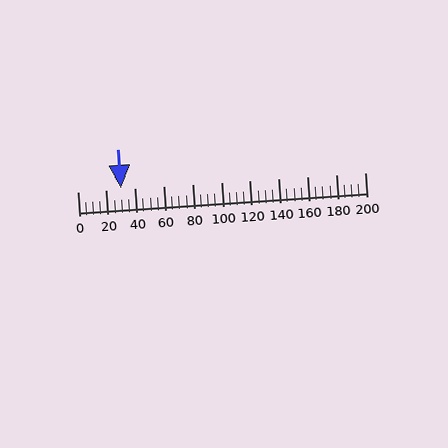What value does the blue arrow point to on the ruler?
The blue arrow points to approximately 30.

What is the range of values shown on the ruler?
The ruler shows values from 0 to 200.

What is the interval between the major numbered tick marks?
The major tick marks are spaced 20 units apart.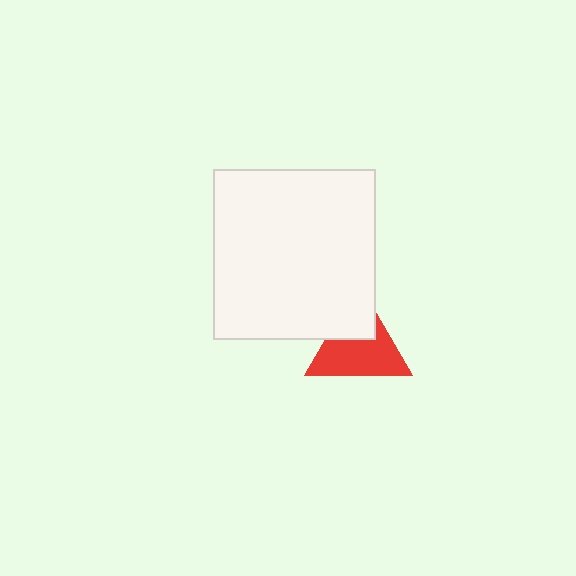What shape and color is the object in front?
The object in front is a white rectangle.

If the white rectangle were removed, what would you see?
You would see the complete red triangle.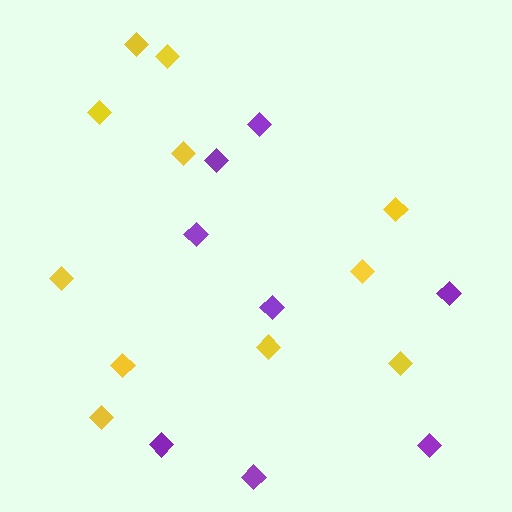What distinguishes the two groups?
There are 2 groups: one group of purple diamonds (8) and one group of yellow diamonds (11).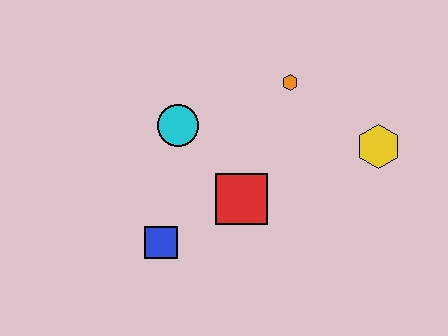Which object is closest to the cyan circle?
The red square is closest to the cyan circle.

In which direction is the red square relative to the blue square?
The red square is to the right of the blue square.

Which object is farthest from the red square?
The yellow hexagon is farthest from the red square.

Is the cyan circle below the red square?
No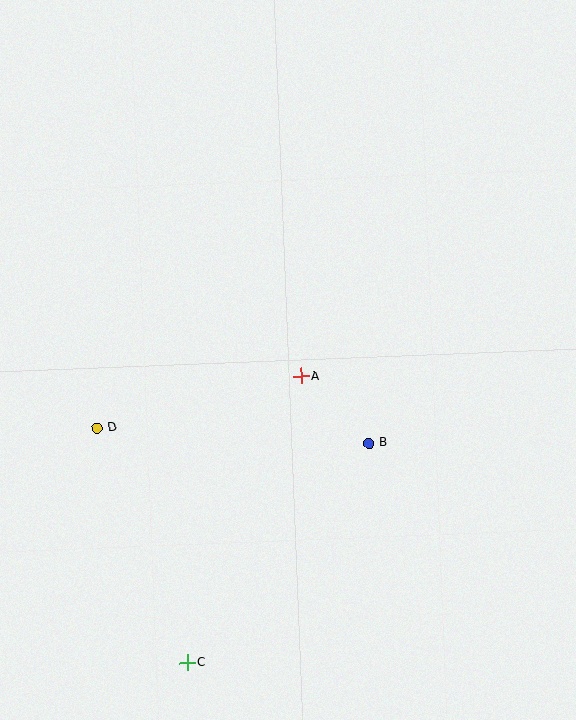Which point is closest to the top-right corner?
Point A is closest to the top-right corner.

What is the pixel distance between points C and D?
The distance between C and D is 251 pixels.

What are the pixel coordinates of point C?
Point C is at (187, 663).